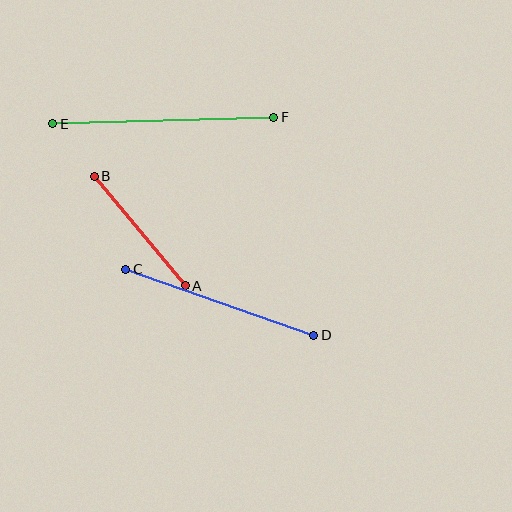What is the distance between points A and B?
The distance is approximately 143 pixels.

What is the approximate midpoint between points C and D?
The midpoint is at approximately (220, 302) pixels.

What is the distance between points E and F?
The distance is approximately 222 pixels.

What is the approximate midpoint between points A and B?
The midpoint is at approximately (140, 231) pixels.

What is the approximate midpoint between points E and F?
The midpoint is at approximately (163, 120) pixels.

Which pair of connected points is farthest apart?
Points E and F are farthest apart.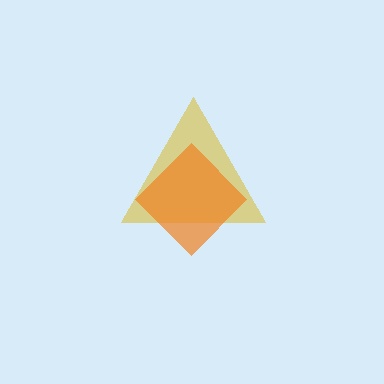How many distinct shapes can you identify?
There are 2 distinct shapes: a yellow triangle, an orange diamond.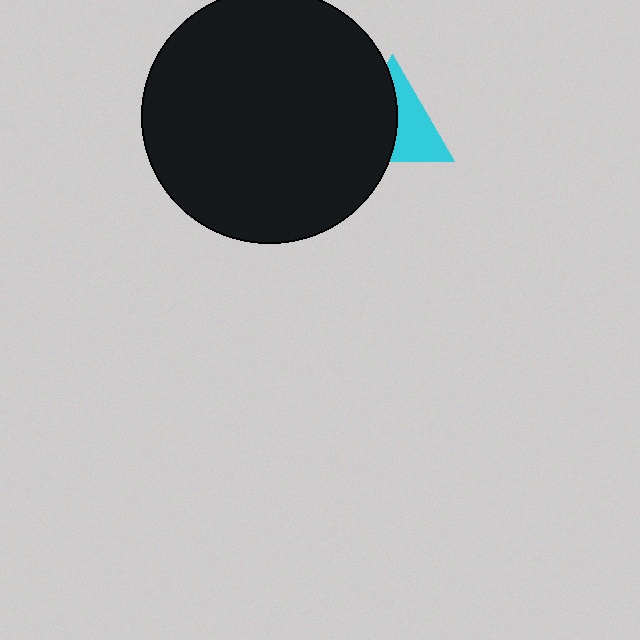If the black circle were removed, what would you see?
You would see the complete cyan triangle.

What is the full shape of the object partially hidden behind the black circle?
The partially hidden object is a cyan triangle.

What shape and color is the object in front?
The object in front is a black circle.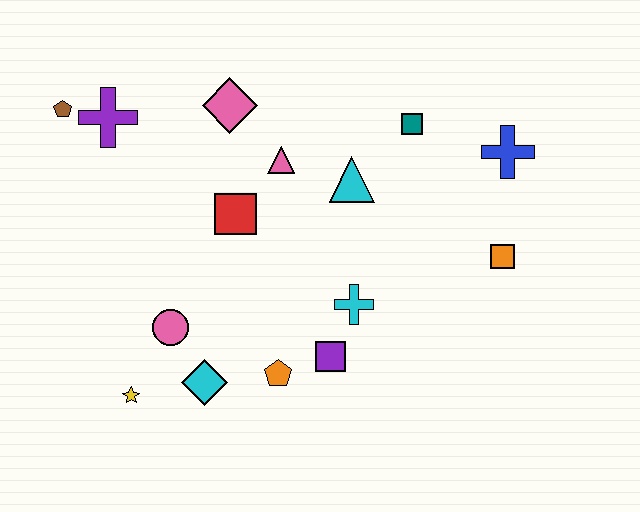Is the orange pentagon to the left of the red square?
No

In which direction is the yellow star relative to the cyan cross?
The yellow star is to the left of the cyan cross.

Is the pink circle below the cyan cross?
Yes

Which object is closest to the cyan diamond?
The pink circle is closest to the cyan diamond.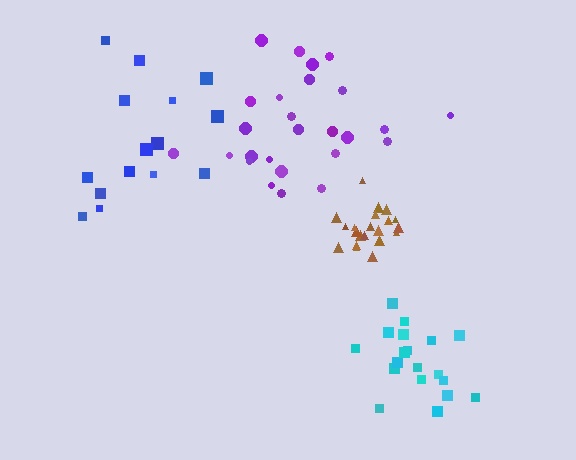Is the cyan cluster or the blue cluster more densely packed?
Cyan.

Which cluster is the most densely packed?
Brown.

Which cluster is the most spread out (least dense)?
Blue.